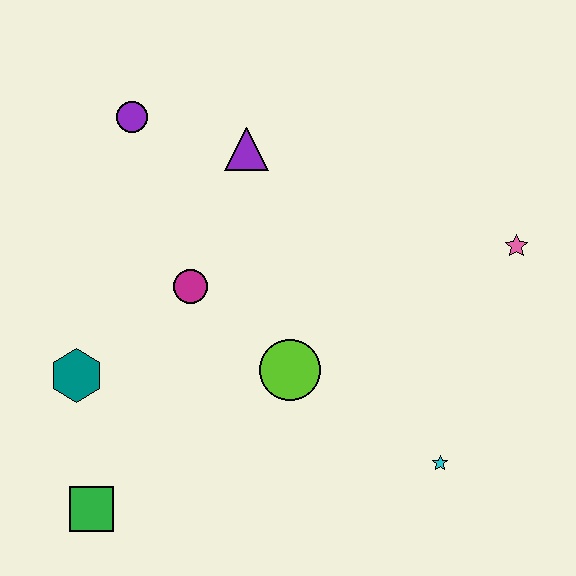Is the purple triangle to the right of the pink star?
No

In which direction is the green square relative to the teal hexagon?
The green square is below the teal hexagon.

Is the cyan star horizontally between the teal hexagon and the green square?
No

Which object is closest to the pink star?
The cyan star is closest to the pink star.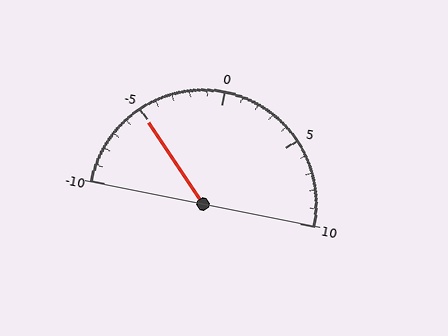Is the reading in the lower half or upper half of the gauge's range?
The reading is in the lower half of the range (-10 to 10).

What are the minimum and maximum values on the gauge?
The gauge ranges from -10 to 10.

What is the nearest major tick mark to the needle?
The nearest major tick mark is -5.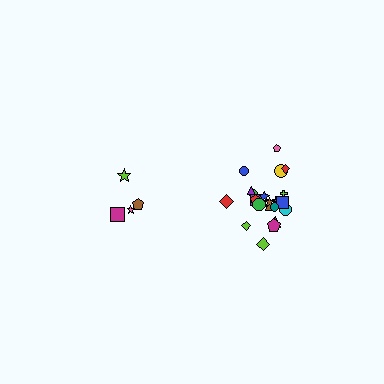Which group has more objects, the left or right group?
The right group.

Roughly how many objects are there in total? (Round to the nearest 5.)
Roughly 30 objects in total.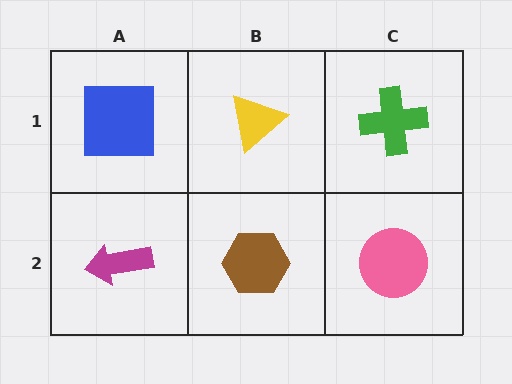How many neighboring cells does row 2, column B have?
3.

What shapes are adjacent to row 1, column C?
A pink circle (row 2, column C), a yellow triangle (row 1, column B).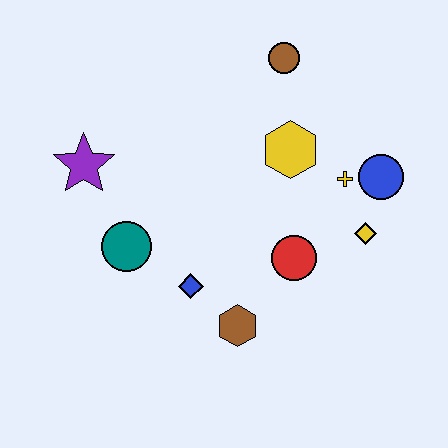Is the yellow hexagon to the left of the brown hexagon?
No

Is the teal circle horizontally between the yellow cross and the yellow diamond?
No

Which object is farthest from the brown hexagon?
The brown circle is farthest from the brown hexagon.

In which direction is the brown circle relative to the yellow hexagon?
The brown circle is above the yellow hexagon.